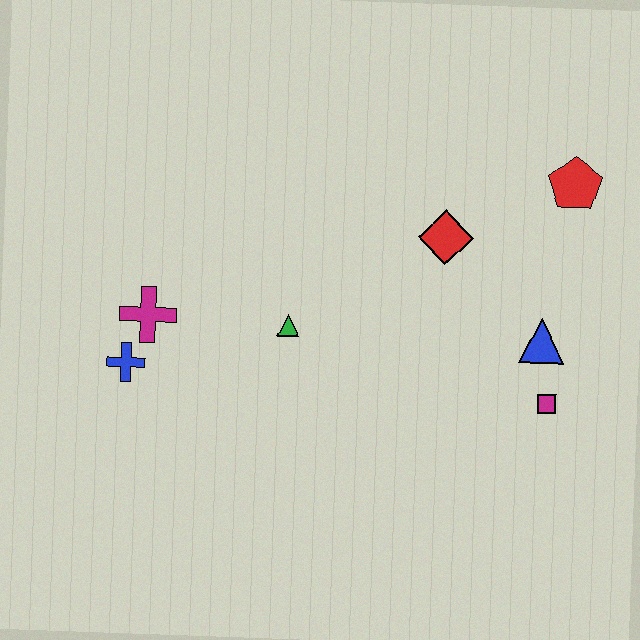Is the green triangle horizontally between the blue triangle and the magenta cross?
Yes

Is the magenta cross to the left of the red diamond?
Yes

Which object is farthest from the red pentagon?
The blue cross is farthest from the red pentagon.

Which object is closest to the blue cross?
The magenta cross is closest to the blue cross.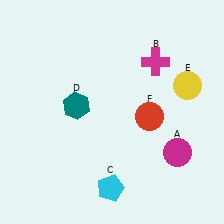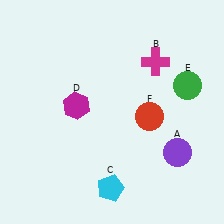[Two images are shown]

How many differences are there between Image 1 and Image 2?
There are 3 differences between the two images.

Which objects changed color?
A changed from magenta to purple. D changed from teal to magenta. E changed from yellow to green.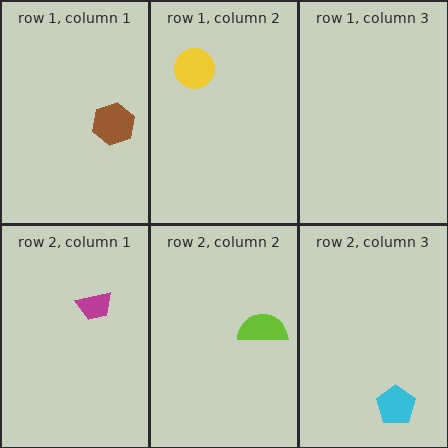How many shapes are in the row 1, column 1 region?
1.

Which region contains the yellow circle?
The row 1, column 2 region.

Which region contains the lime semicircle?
The row 2, column 2 region.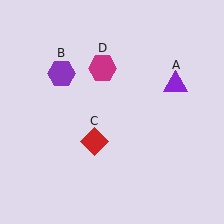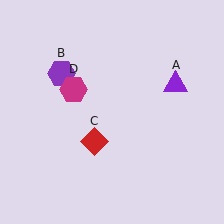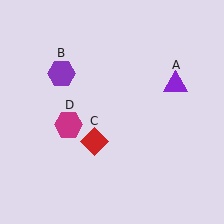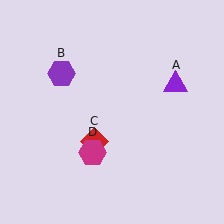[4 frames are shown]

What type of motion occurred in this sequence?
The magenta hexagon (object D) rotated counterclockwise around the center of the scene.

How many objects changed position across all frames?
1 object changed position: magenta hexagon (object D).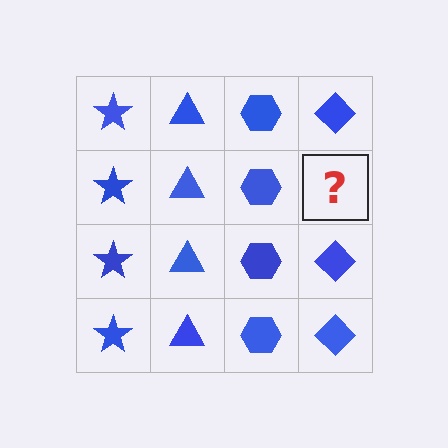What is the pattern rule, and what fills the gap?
The rule is that each column has a consistent shape. The gap should be filled with a blue diamond.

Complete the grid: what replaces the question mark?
The question mark should be replaced with a blue diamond.